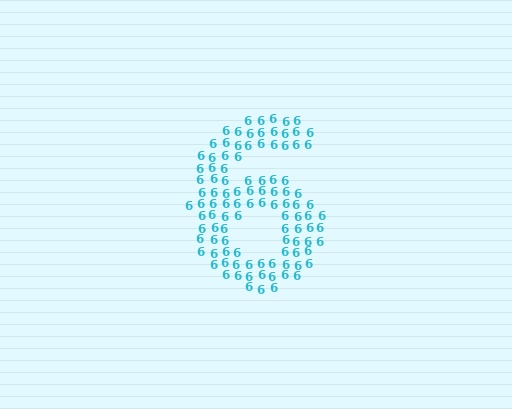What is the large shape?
The large shape is the digit 6.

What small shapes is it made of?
It is made of small digit 6's.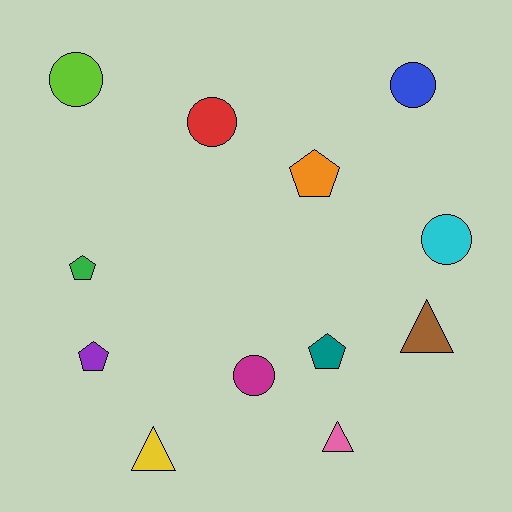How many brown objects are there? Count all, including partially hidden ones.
There is 1 brown object.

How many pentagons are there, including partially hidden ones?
There are 4 pentagons.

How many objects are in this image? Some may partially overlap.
There are 12 objects.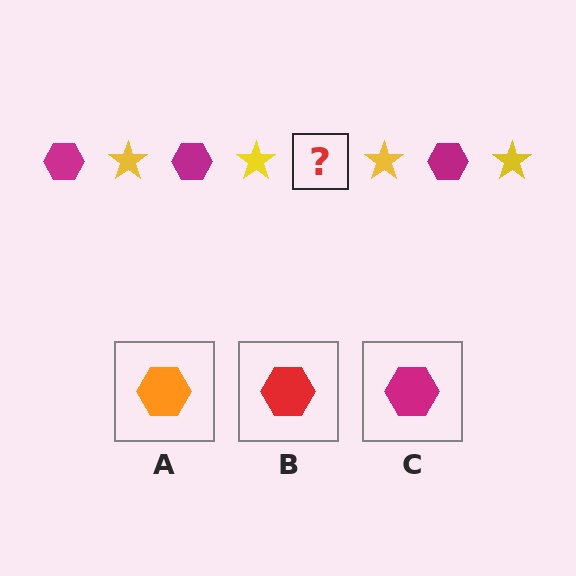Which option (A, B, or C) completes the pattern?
C.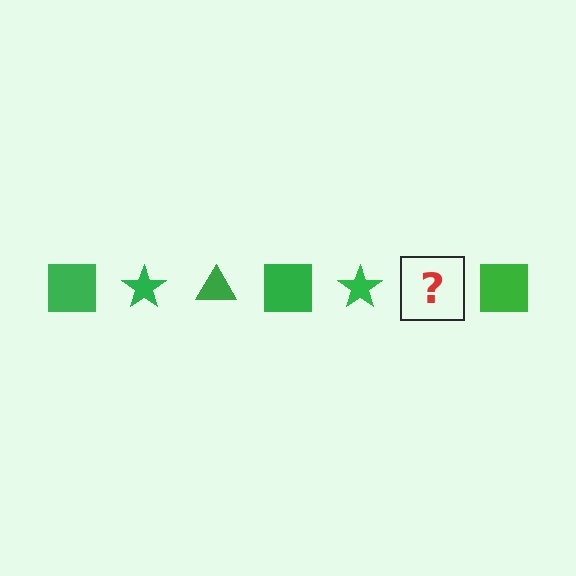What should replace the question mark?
The question mark should be replaced with a green triangle.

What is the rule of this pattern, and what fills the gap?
The rule is that the pattern cycles through square, star, triangle shapes in green. The gap should be filled with a green triangle.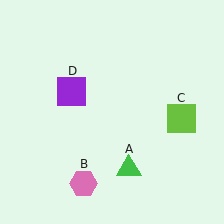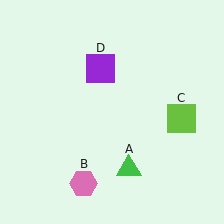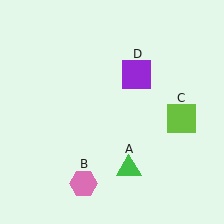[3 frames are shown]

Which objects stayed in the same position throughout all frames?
Green triangle (object A) and pink hexagon (object B) and lime square (object C) remained stationary.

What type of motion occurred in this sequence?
The purple square (object D) rotated clockwise around the center of the scene.